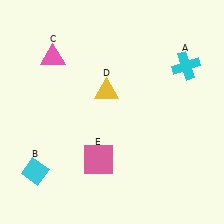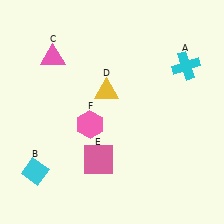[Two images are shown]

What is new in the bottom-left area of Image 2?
A pink hexagon (F) was added in the bottom-left area of Image 2.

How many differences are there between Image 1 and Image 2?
There is 1 difference between the two images.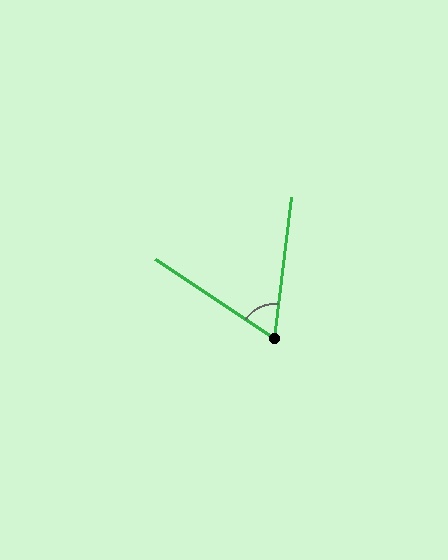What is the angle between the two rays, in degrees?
Approximately 63 degrees.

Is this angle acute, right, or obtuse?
It is acute.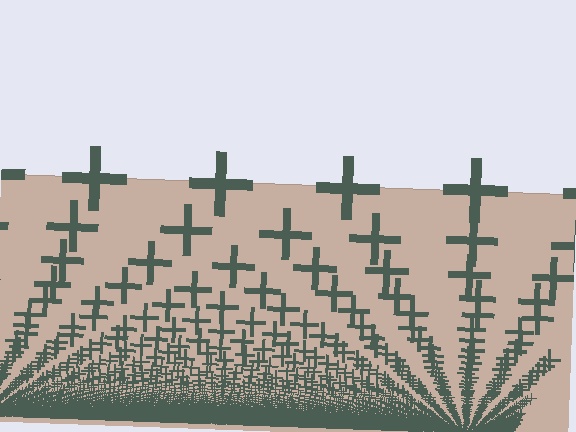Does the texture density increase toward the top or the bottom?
Density increases toward the bottom.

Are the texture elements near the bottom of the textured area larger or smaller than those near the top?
Smaller. The gradient is inverted — elements near the bottom are smaller and denser.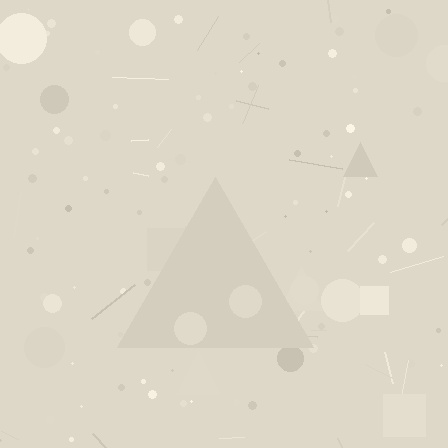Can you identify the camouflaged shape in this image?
The camouflaged shape is a triangle.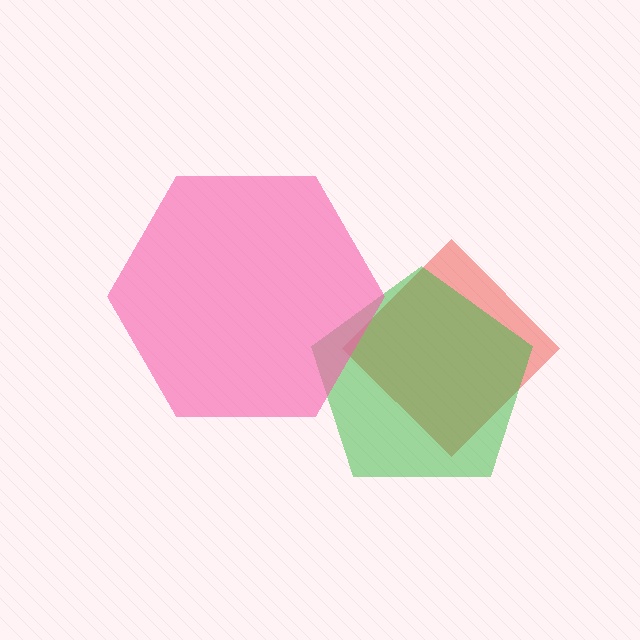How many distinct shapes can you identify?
There are 3 distinct shapes: a red diamond, a green pentagon, a pink hexagon.